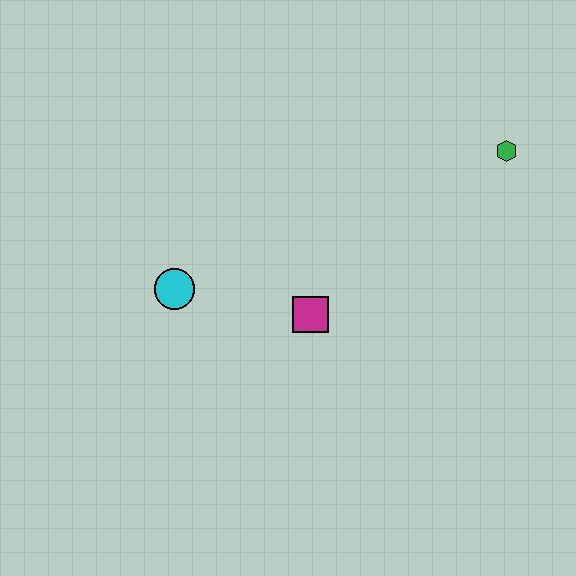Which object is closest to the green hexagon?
The magenta square is closest to the green hexagon.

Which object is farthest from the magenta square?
The green hexagon is farthest from the magenta square.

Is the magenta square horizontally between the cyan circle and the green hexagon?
Yes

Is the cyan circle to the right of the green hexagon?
No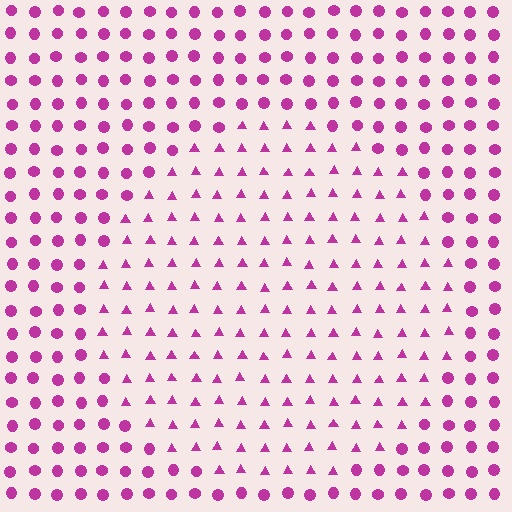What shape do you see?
I see a circle.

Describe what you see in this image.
The image is filled with small magenta elements arranged in a uniform grid. A circle-shaped region contains triangles, while the surrounding area contains circles. The boundary is defined purely by the change in element shape.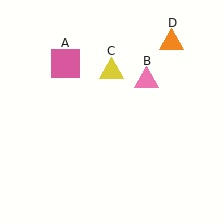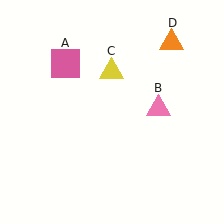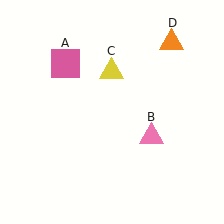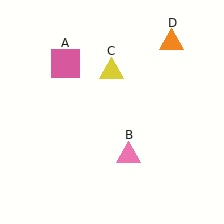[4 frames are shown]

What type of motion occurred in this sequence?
The pink triangle (object B) rotated clockwise around the center of the scene.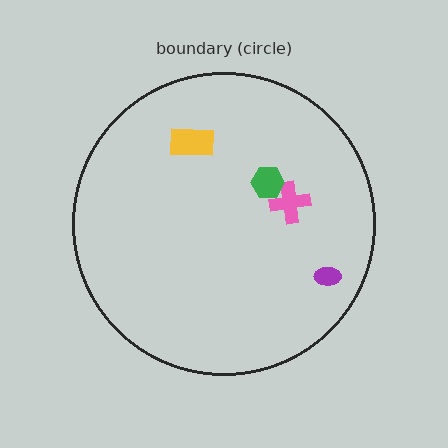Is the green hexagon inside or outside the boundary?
Inside.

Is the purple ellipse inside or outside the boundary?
Inside.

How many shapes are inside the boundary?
4 inside, 0 outside.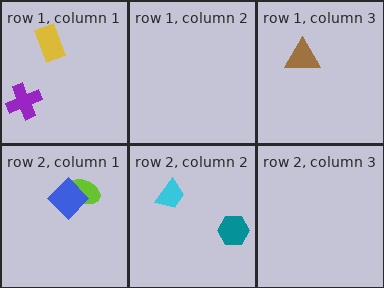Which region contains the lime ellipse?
The row 2, column 1 region.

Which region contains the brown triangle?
The row 1, column 3 region.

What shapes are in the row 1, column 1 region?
The purple cross, the yellow rectangle.